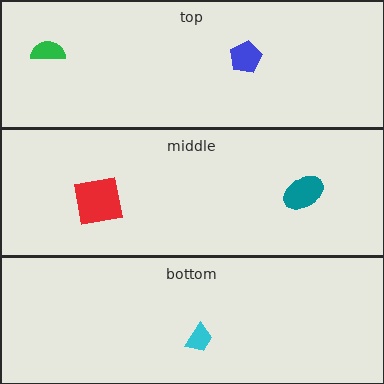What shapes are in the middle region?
The teal ellipse, the red square.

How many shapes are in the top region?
2.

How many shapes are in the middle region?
2.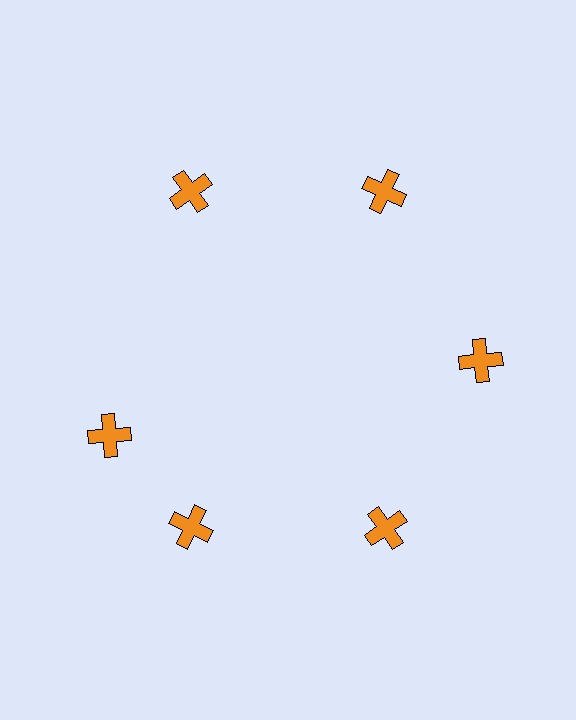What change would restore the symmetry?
The symmetry would be restored by rotating it back into even spacing with its neighbors so that all 6 crosses sit at equal angles and equal distance from the center.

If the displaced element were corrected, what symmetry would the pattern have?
It would have 6-fold rotational symmetry — the pattern would map onto itself every 60 degrees.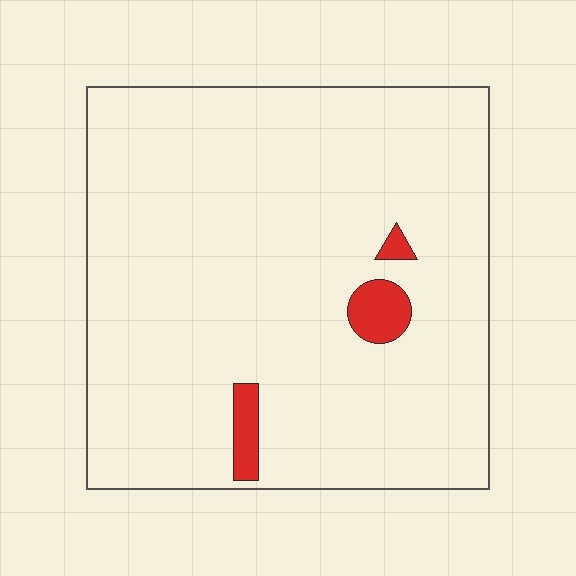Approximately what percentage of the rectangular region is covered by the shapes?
Approximately 5%.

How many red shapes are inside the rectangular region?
3.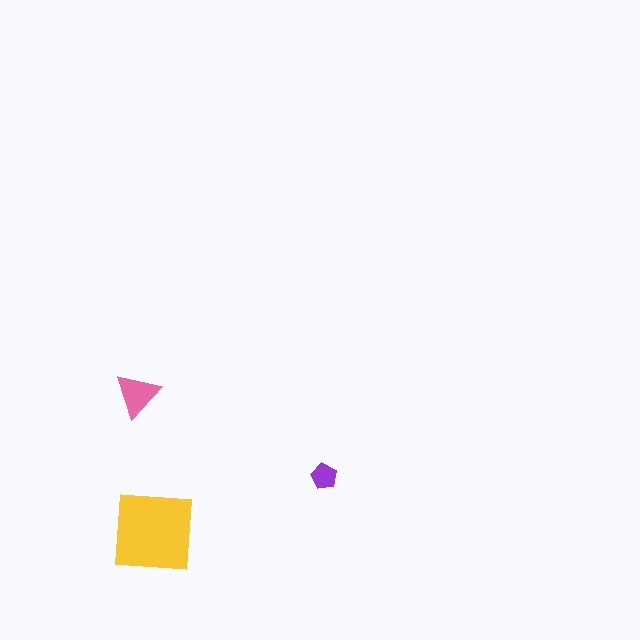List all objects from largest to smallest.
The yellow square, the pink triangle, the purple pentagon.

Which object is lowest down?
The yellow square is bottommost.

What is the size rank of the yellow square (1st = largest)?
1st.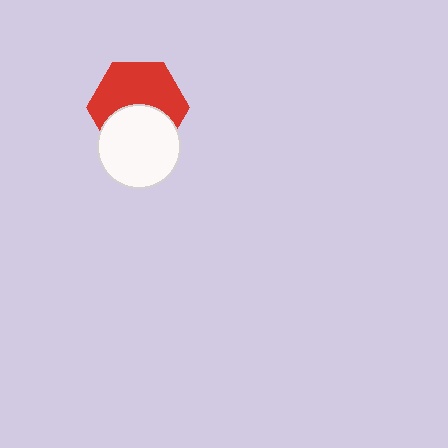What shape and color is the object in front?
The object in front is a white circle.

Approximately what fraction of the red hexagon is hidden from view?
Roughly 42% of the red hexagon is hidden behind the white circle.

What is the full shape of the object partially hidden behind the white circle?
The partially hidden object is a red hexagon.